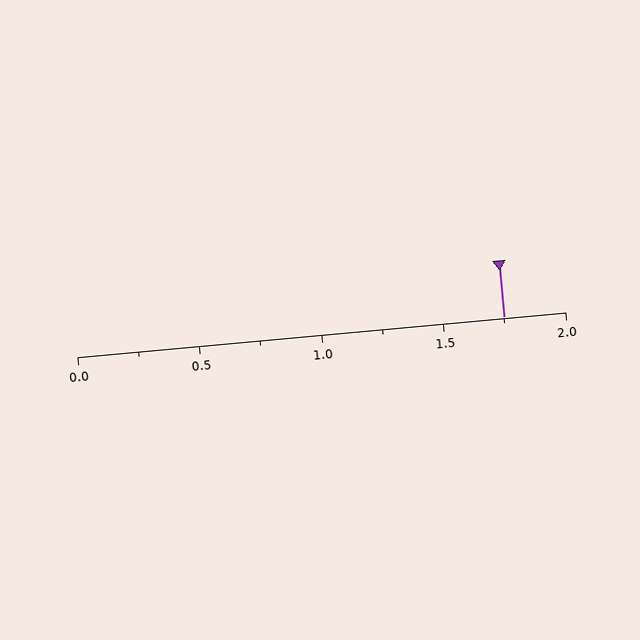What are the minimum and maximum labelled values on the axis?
The axis runs from 0.0 to 2.0.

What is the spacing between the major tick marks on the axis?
The major ticks are spaced 0.5 apart.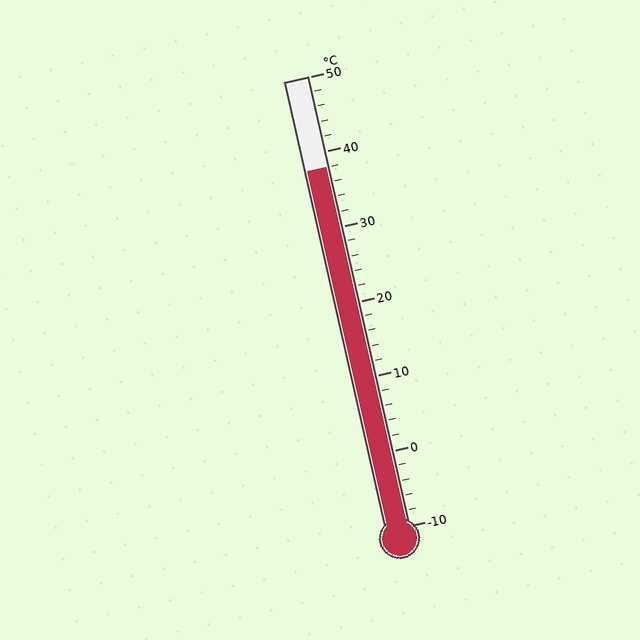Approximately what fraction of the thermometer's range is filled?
The thermometer is filled to approximately 80% of its range.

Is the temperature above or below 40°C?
The temperature is below 40°C.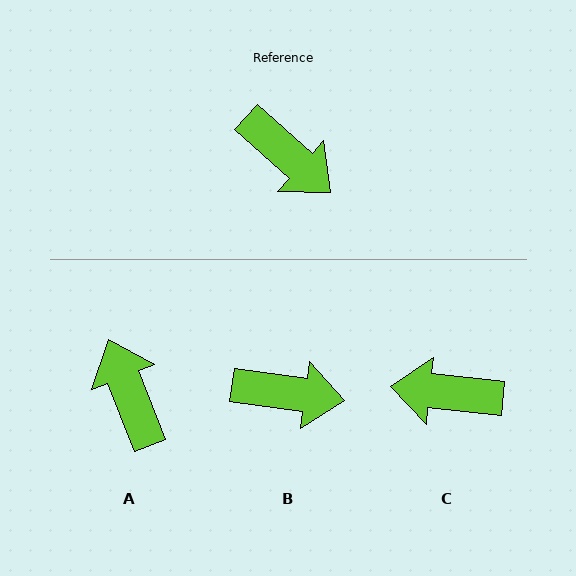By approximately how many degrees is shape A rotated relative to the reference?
Approximately 153 degrees counter-clockwise.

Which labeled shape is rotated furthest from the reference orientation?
A, about 153 degrees away.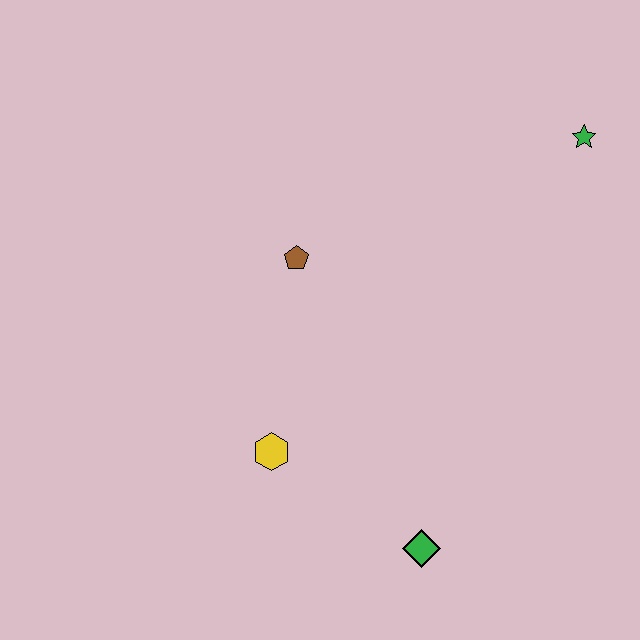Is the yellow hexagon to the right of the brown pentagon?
No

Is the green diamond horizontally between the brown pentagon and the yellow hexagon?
No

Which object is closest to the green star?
The brown pentagon is closest to the green star.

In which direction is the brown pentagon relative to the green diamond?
The brown pentagon is above the green diamond.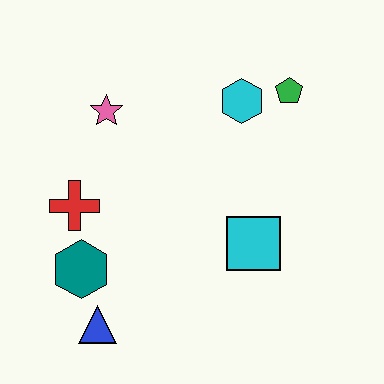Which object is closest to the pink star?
The red cross is closest to the pink star.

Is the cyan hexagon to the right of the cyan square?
No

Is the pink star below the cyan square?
No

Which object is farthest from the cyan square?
The pink star is farthest from the cyan square.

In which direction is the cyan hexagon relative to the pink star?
The cyan hexagon is to the right of the pink star.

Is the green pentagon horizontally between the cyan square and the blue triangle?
No